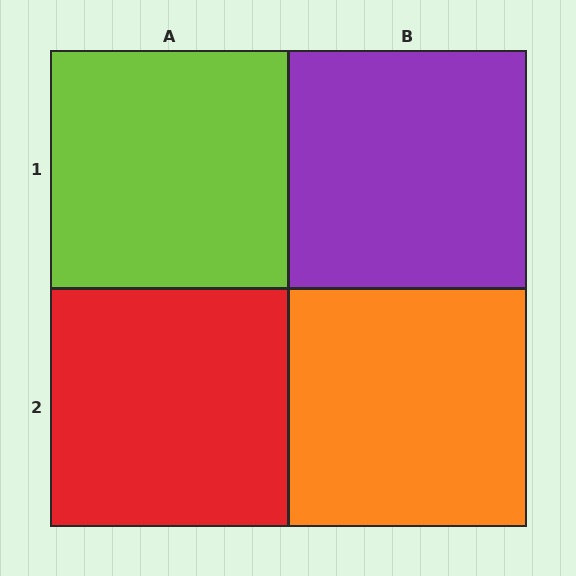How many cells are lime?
1 cell is lime.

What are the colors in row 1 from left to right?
Lime, purple.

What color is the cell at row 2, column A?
Red.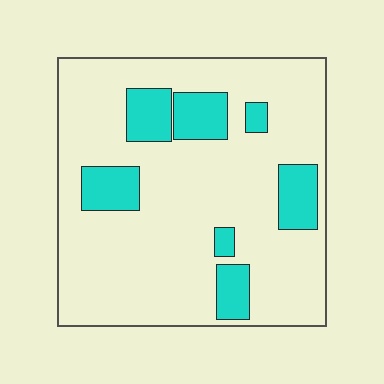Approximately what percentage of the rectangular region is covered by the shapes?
Approximately 20%.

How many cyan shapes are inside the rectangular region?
7.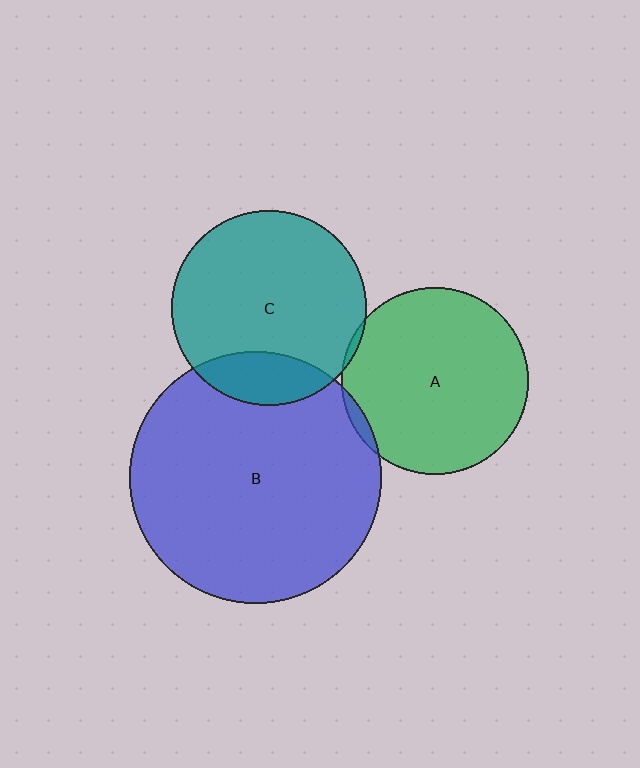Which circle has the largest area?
Circle B (blue).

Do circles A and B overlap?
Yes.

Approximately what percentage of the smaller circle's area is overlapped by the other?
Approximately 5%.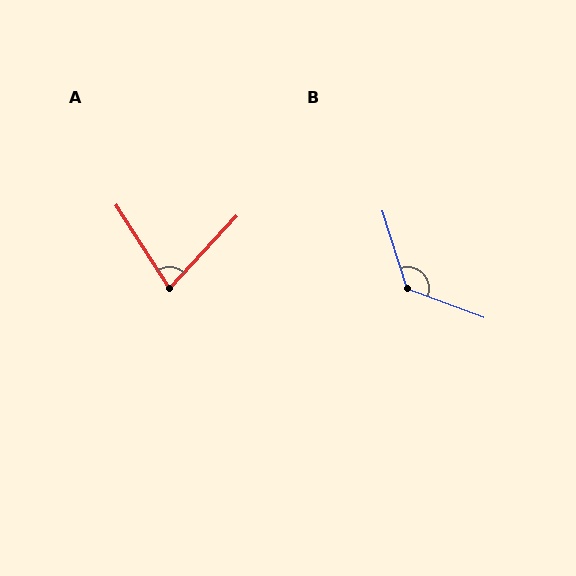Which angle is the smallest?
A, at approximately 75 degrees.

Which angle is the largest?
B, at approximately 128 degrees.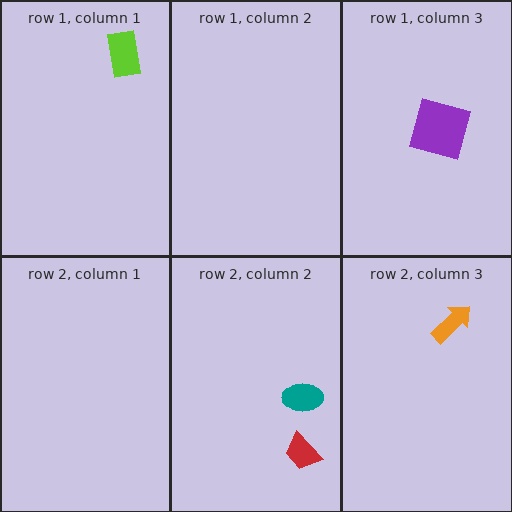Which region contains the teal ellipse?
The row 2, column 2 region.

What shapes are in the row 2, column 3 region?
The orange arrow.